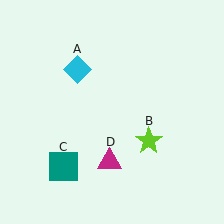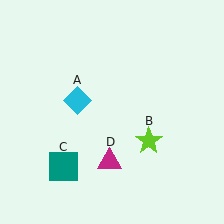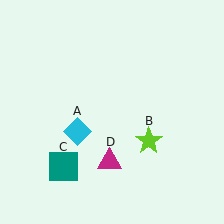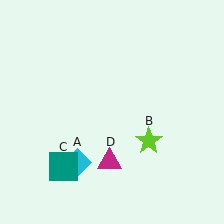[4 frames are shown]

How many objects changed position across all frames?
1 object changed position: cyan diamond (object A).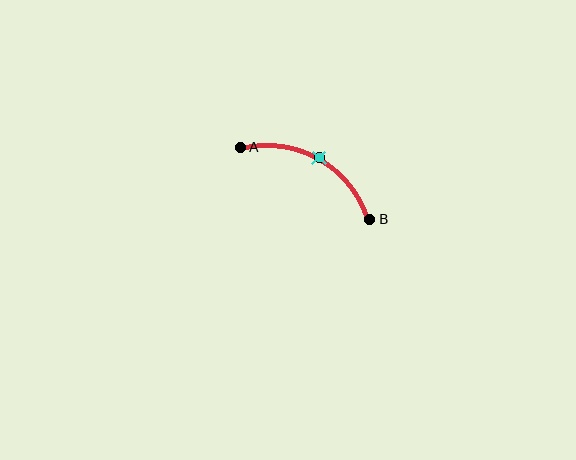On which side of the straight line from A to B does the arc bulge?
The arc bulges above the straight line connecting A and B.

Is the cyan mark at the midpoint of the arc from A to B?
Yes. The cyan mark lies on the arc at equal arc-length from both A and B — it is the arc midpoint.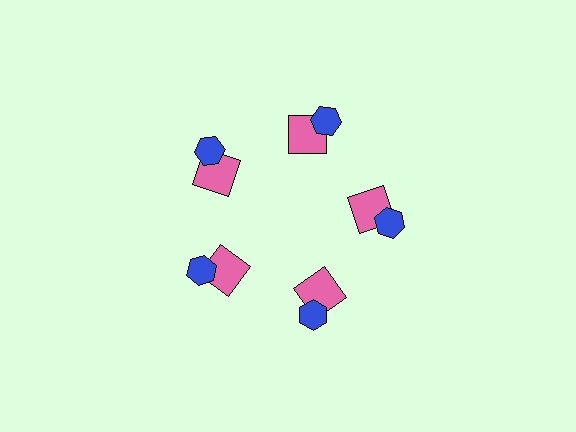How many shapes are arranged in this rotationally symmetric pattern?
There are 10 shapes, arranged in 5 groups of 2.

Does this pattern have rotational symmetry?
Yes, this pattern has 5-fold rotational symmetry. It looks the same after rotating 72 degrees around the center.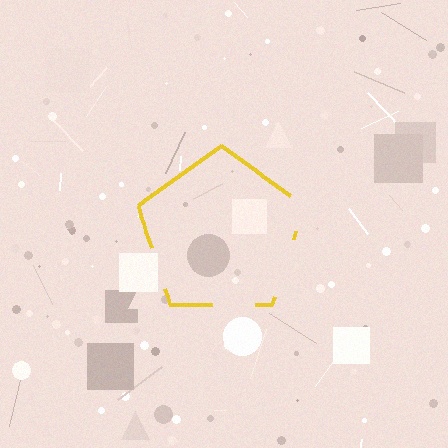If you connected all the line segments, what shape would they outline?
They would outline a pentagon.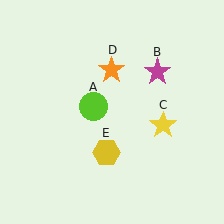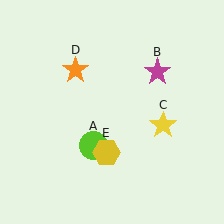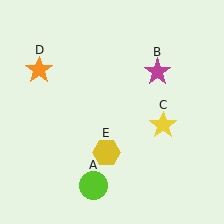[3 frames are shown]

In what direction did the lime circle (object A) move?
The lime circle (object A) moved down.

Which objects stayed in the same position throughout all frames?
Magenta star (object B) and yellow star (object C) and yellow hexagon (object E) remained stationary.